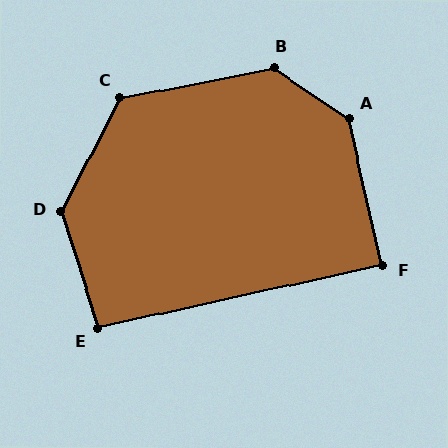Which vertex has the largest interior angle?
A, at approximately 136 degrees.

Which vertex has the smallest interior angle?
F, at approximately 90 degrees.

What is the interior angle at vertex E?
Approximately 95 degrees (obtuse).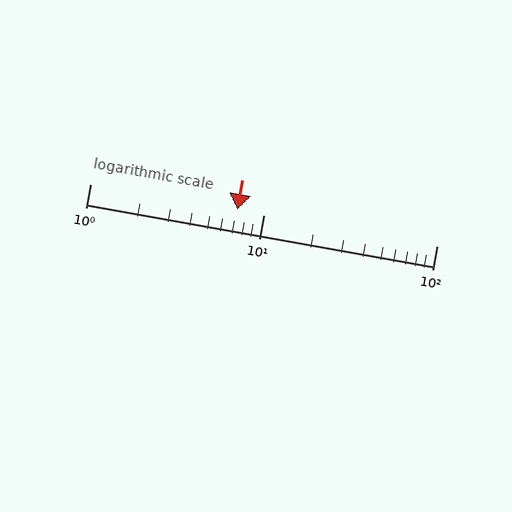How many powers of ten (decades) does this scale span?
The scale spans 2 decades, from 1 to 100.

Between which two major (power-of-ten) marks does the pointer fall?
The pointer is between 1 and 10.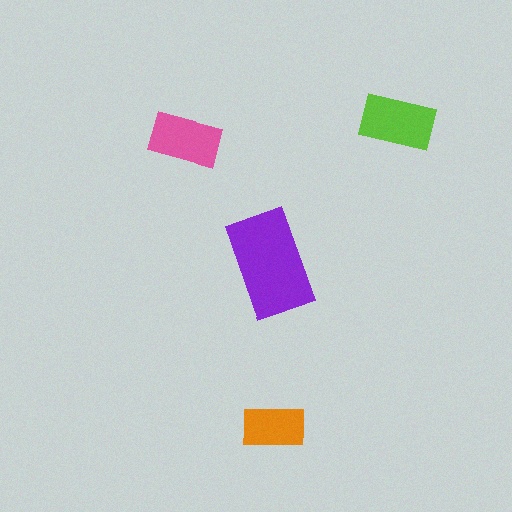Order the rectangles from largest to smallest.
the purple one, the lime one, the pink one, the orange one.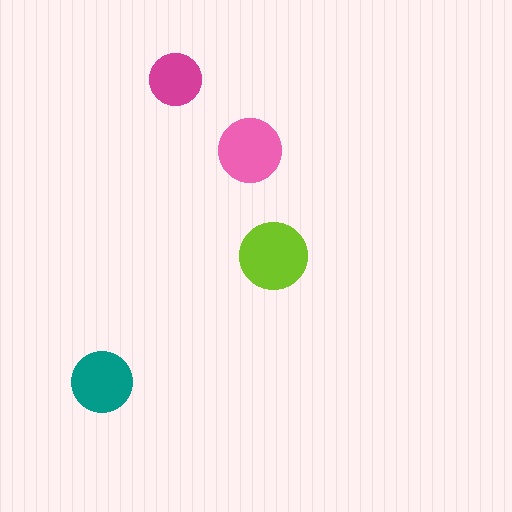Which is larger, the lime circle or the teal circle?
The lime one.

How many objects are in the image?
There are 4 objects in the image.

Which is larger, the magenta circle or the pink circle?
The pink one.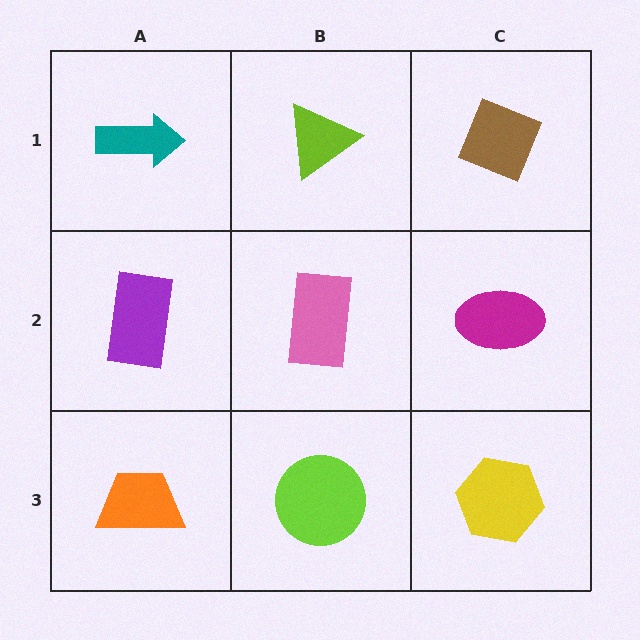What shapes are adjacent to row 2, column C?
A brown diamond (row 1, column C), a yellow hexagon (row 3, column C), a pink rectangle (row 2, column B).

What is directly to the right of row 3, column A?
A lime circle.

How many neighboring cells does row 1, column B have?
3.